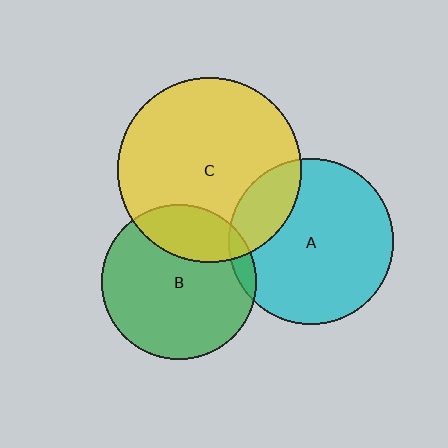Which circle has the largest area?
Circle C (yellow).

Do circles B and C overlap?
Yes.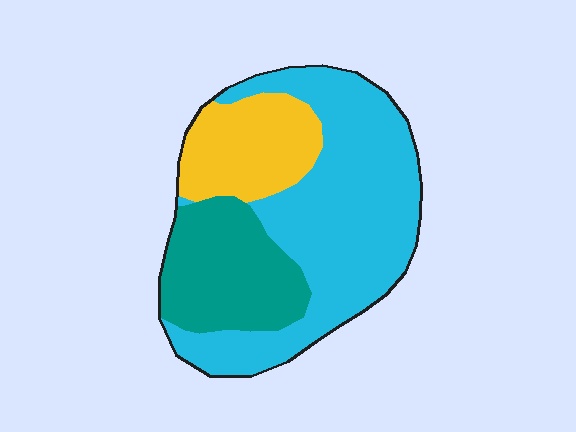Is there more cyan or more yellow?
Cyan.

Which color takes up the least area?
Yellow, at roughly 20%.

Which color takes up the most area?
Cyan, at roughly 55%.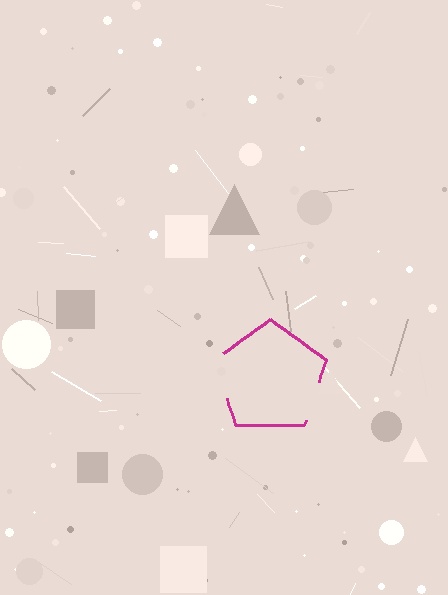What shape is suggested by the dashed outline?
The dashed outline suggests a pentagon.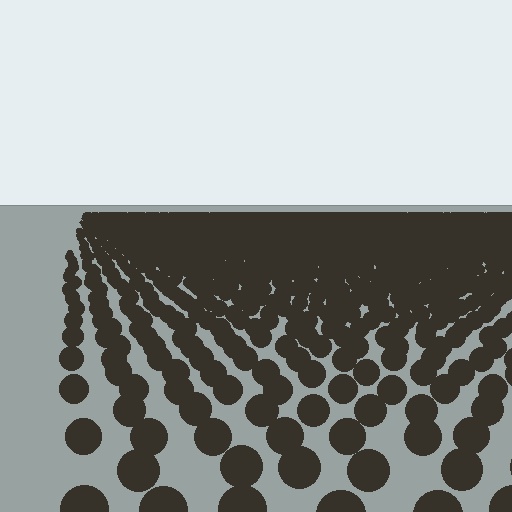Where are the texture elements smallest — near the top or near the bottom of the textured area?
Near the top.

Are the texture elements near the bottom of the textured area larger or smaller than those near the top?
Larger. Near the bottom, elements are closer to the viewer and appear at a bigger on-screen size.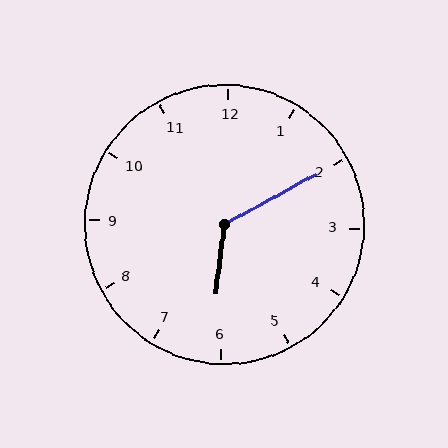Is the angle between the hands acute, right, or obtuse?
It is obtuse.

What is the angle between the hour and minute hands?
Approximately 125 degrees.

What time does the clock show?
6:10.